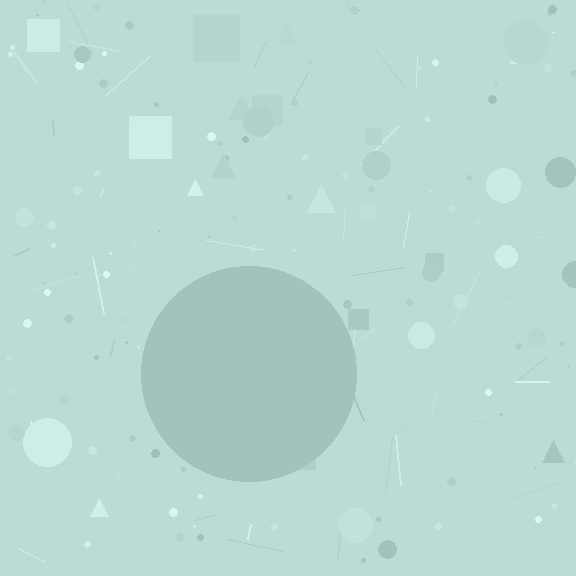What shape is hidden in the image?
A circle is hidden in the image.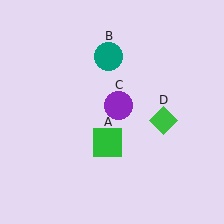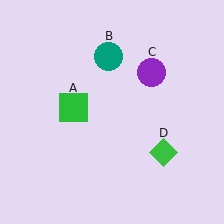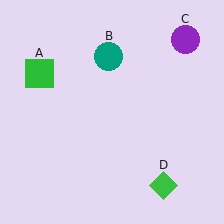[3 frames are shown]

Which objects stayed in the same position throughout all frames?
Teal circle (object B) remained stationary.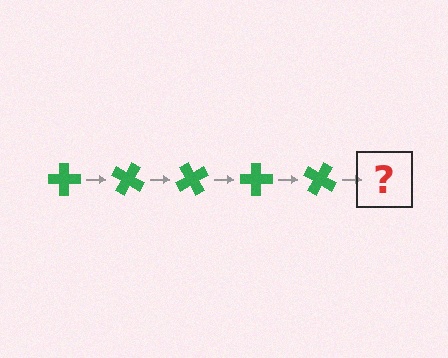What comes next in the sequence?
The next element should be a green cross rotated 150 degrees.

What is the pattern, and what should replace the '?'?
The pattern is that the cross rotates 30 degrees each step. The '?' should be a green cross rotated 150 degrees.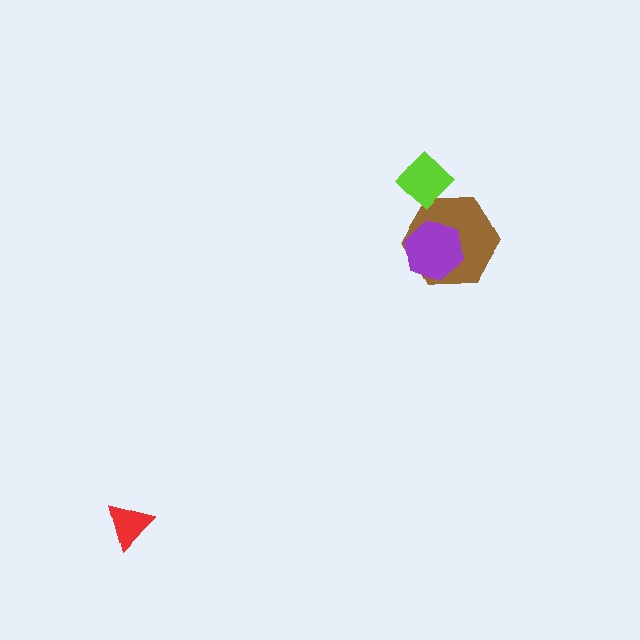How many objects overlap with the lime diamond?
1 object overlaps with the lime diamond.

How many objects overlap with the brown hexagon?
2 objects overlap with the brown hexagon.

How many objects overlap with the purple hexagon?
1 object overlaps with the purple hexagon.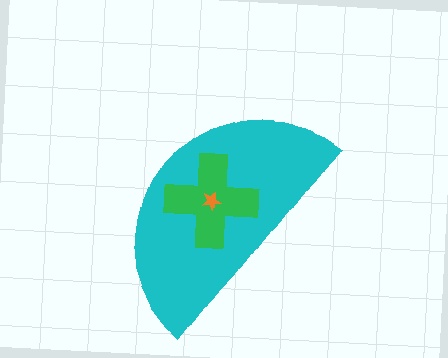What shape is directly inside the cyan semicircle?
The green cross.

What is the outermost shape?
The cyan semicircle.